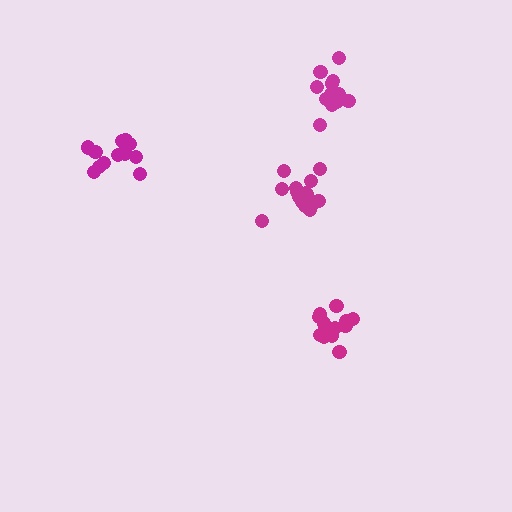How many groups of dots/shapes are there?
There are 4 groups.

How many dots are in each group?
Group 1: 15 dots, Group 2: 16 dots, Group 3: 14 dots, Group 4: 13 dots (58 total).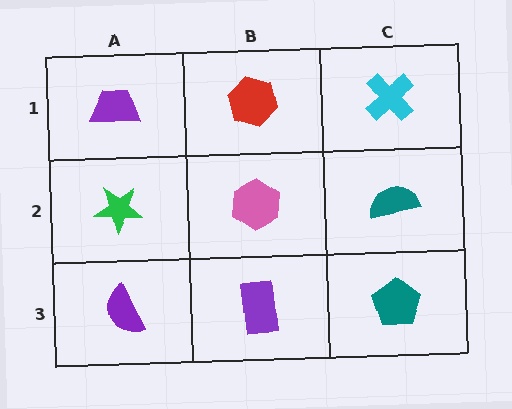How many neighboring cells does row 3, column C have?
2.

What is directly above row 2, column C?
A cyan cross.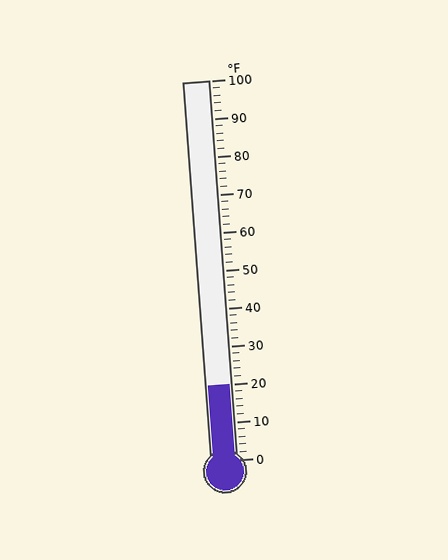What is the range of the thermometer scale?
The thermometer scale ranges from 0°F to 100°F.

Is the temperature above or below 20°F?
The temperature is at 20°F.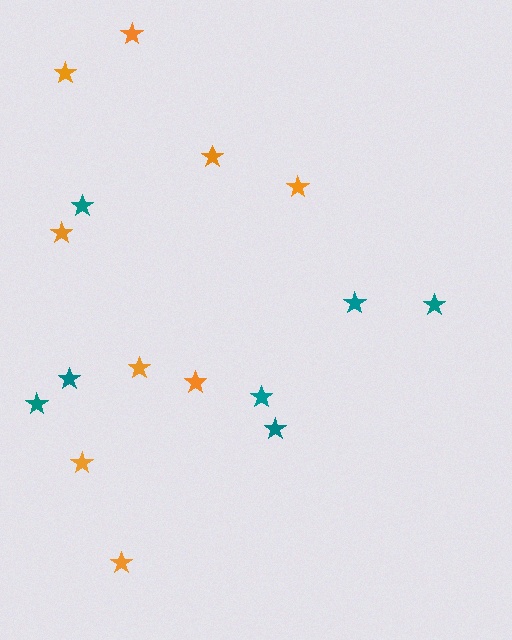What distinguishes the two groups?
There are 2 groups: one group of teal stars (7) and one group of orange stars (9).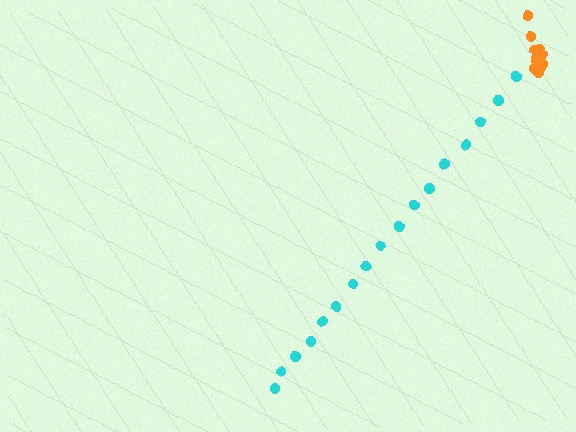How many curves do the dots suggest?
There are 2 distinct paths.